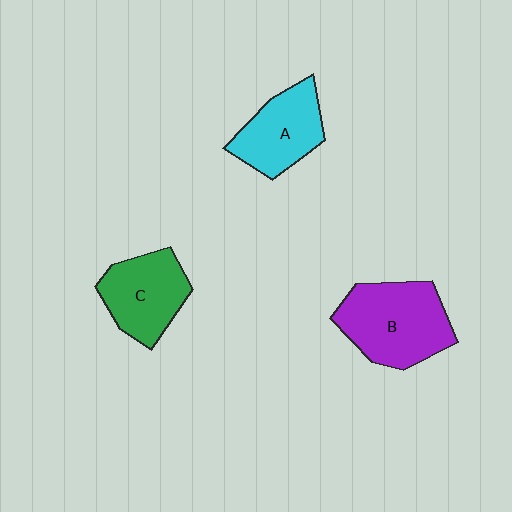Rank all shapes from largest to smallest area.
From largest to smallest: B (purple), C (green), A (cyan).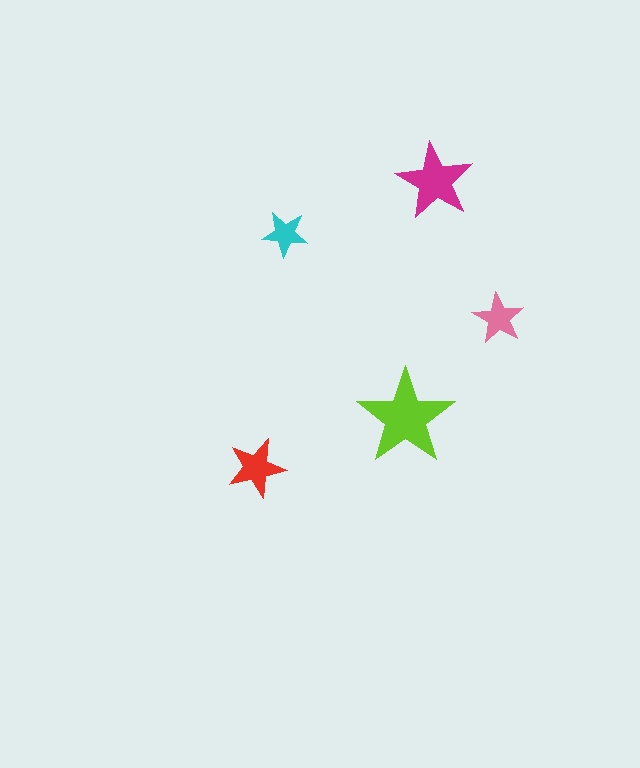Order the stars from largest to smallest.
the lime one, the magenta one, the red one, the pink one, the cyan one.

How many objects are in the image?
There are 5 objects in the image.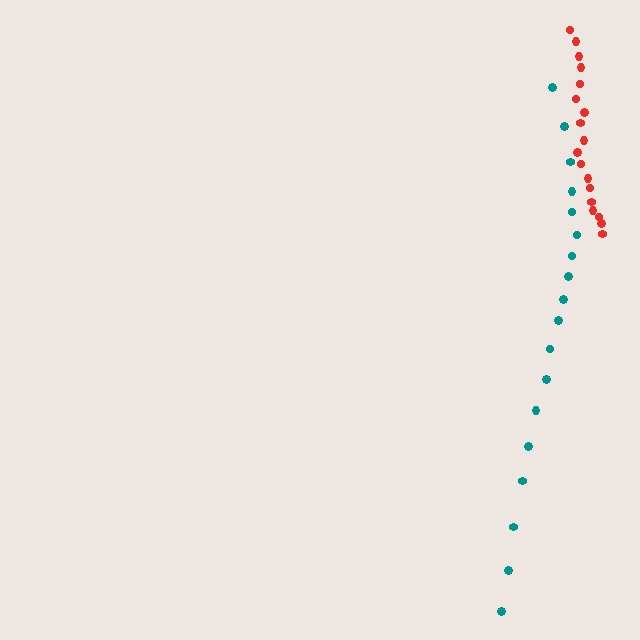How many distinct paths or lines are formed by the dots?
There are 2 distinct paths.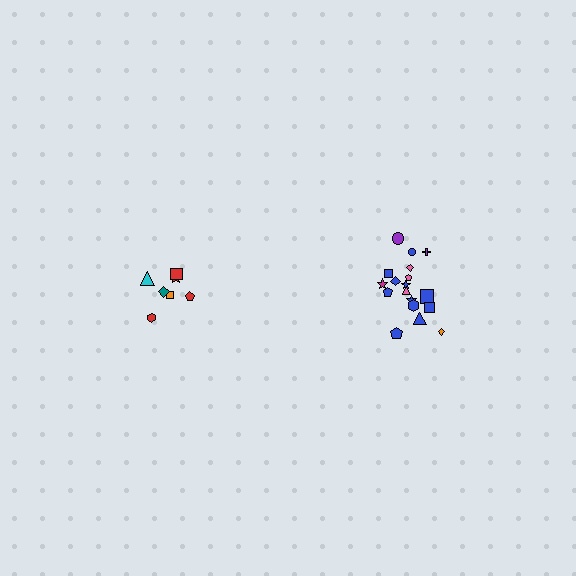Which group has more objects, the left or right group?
The right group.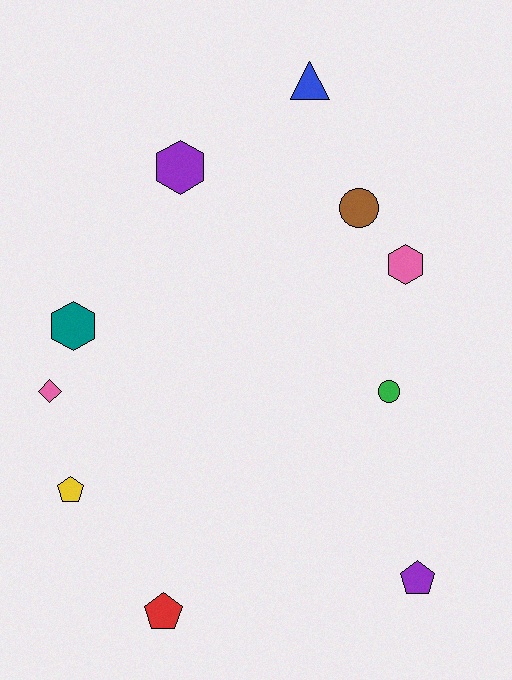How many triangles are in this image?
There is 1 triangle.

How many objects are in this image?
There are 10 objects.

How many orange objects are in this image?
There are no orange objects.